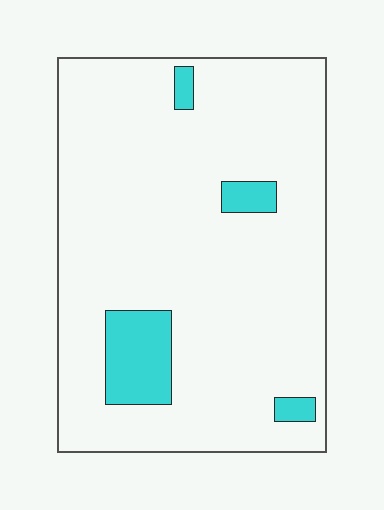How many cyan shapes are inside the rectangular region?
4.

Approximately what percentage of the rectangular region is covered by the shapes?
Approximately 10%.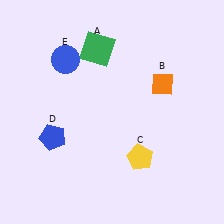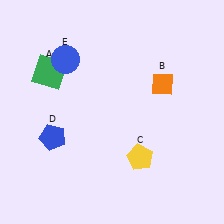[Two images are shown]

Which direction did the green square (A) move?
The green square (A) moved left.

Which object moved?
The green square (A) moved left.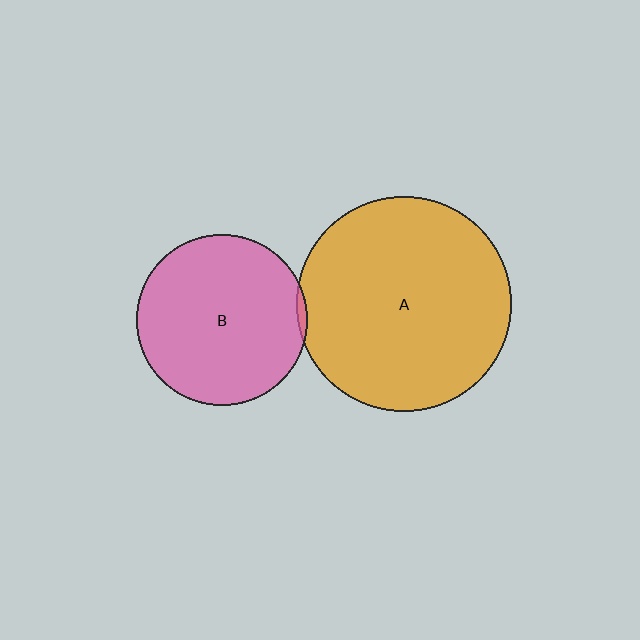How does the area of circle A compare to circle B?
Approximately 1.6 times.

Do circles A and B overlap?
Yes.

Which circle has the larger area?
Circle A (orange).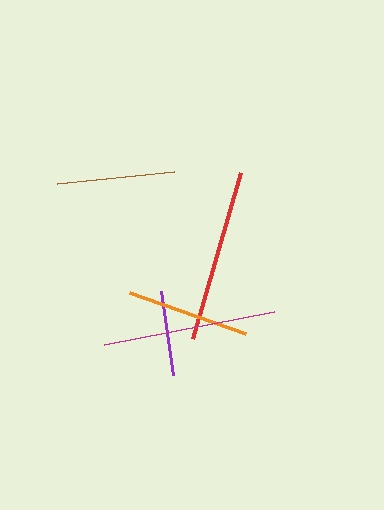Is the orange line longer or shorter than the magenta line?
The magenta line is longer than the orange line.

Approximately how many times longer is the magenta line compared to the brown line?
The magenta line is approximately 1.5 times the length of the brown line.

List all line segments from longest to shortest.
From longest to shortest: magenta, red, orange, brown, purple.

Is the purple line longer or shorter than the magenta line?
The magenta line is longer than the purple line.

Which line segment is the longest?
The magenta line is the longest at approximately 173 pixels.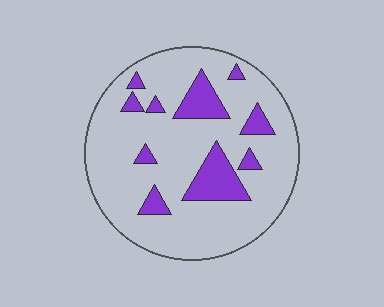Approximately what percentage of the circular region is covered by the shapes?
Approximately 15%.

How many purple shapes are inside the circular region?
10.